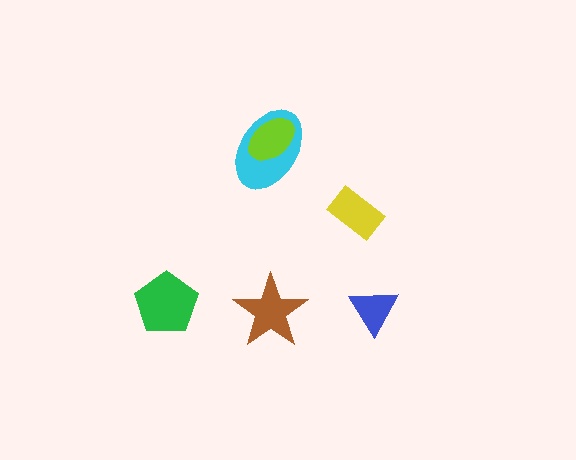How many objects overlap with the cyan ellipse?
1 object overlaps with the cyan ellipse.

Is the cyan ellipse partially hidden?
Yes, it is partially covered by another shape.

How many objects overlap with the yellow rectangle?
0 objects overlap with the yellow rectangle.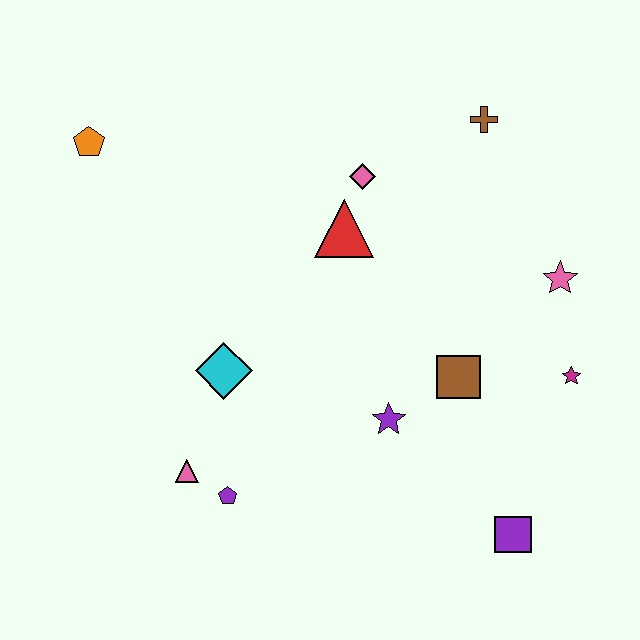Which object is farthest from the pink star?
The orange pentagon is farthest from the pink star.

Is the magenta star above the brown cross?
No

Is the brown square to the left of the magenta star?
Yes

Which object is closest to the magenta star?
The pink star is closest to the magenta star.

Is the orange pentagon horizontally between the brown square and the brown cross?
No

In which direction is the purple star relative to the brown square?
The purple star is to the left of the brown square.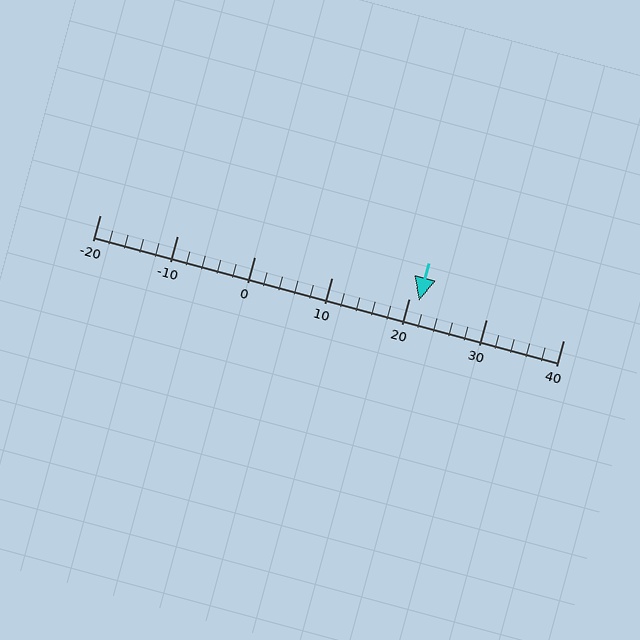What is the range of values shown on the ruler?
The ruler shows values from -20 to 40.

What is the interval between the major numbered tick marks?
The major tick marks are spaced 10 units apart.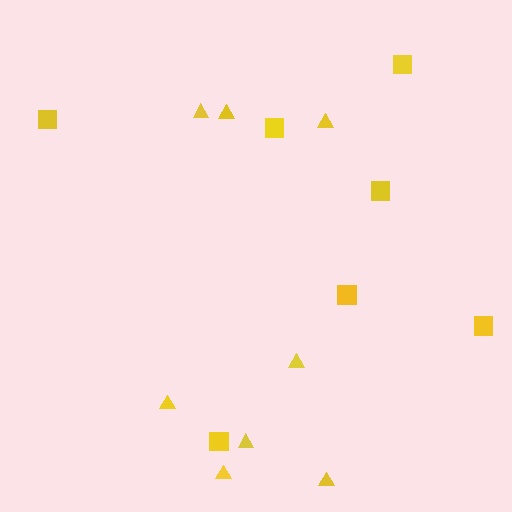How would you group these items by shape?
There are 2 groups: one group of squares (7) and one group of triangles (8).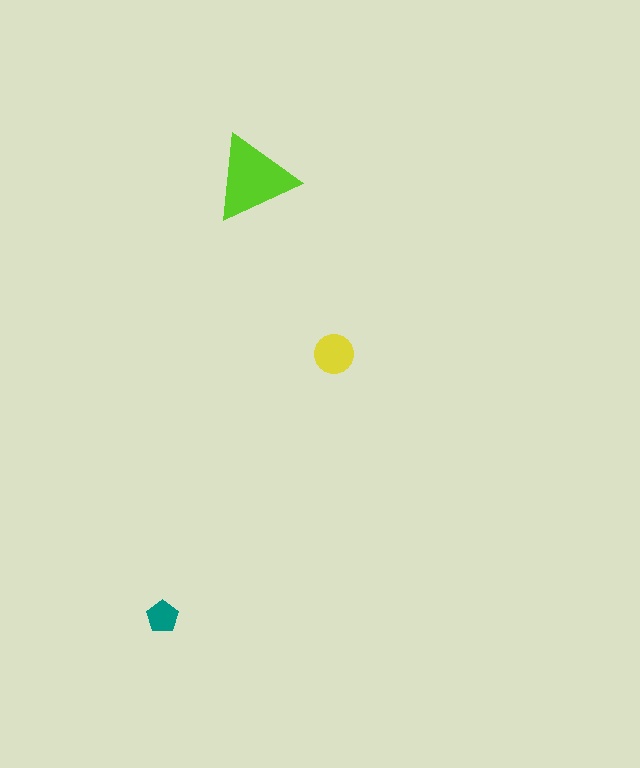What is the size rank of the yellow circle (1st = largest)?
2nd.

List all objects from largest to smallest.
The lime triangle, the yellow circle, the teal pentagon.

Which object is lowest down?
The teal pentagon is bottommost.